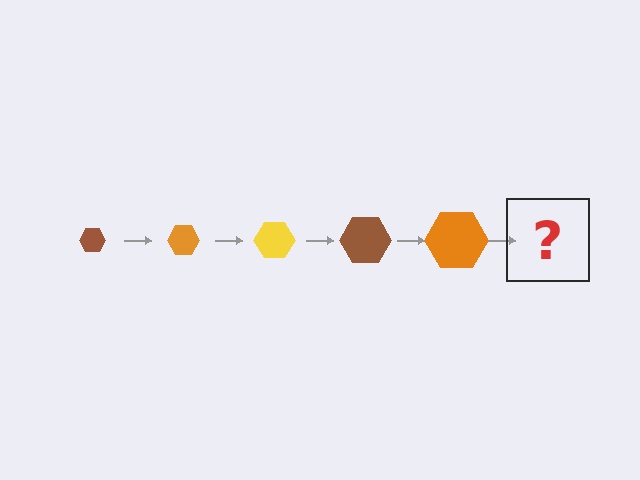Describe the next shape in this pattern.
It should be a yellow hexagon, larger than the previous one.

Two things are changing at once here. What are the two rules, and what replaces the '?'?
The two rules are that the hexagon grows larger each step and the color cycles through brown, orange, and yellow. The '?' should be a yellow hexagon, larger than the previous one.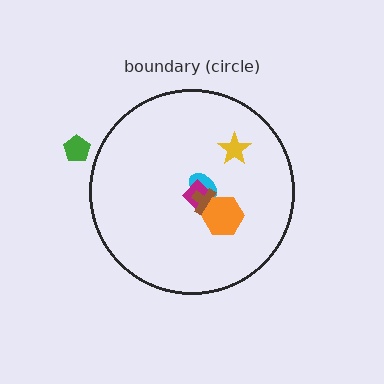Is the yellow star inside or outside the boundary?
Inside.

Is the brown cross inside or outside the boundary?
Inside.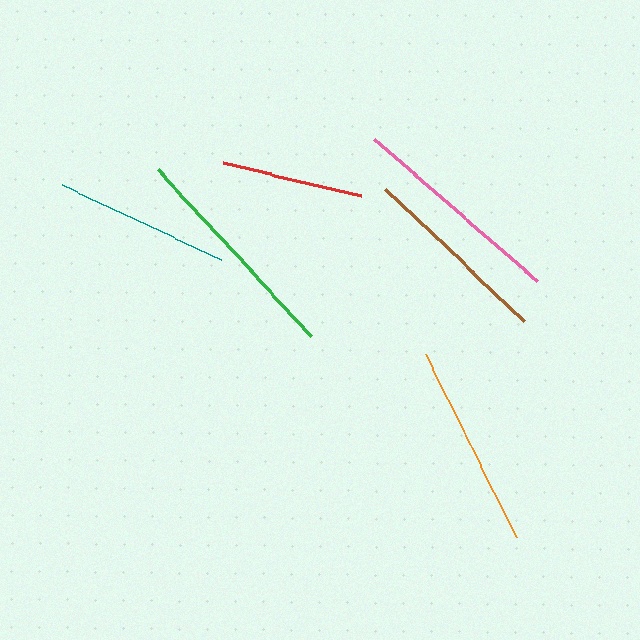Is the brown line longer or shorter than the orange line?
The orange line is longer than the brown line.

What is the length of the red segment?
The red segment is approximately 142 pixels long.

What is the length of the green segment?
The green segment is approximately 226 pixels long.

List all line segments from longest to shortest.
From longest to shortest: green, pink, orange, brown, teal, red.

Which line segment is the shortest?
The red line is the shortest at approximately 142 pixels.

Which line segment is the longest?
The green line is the longest at approximately 226 pixels.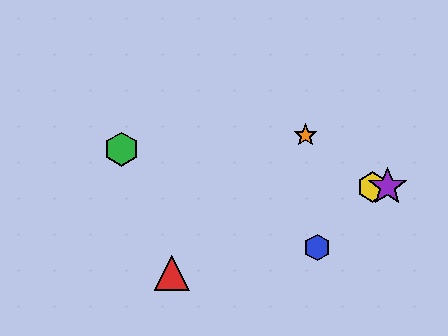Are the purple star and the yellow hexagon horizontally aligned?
Yes, both are at y≈187.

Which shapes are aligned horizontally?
The yellow hexagon, the purple star are aligned horizontally.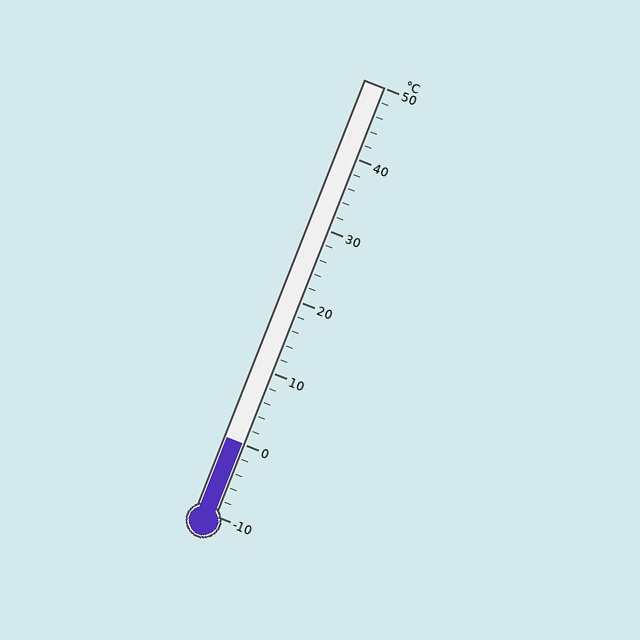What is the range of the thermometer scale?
The thermometer scale ranges from -10°C to 50°C.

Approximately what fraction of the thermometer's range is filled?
The thermometer is filled to approximately 15% of its range.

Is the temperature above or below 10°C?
The temperature is below 10°C.